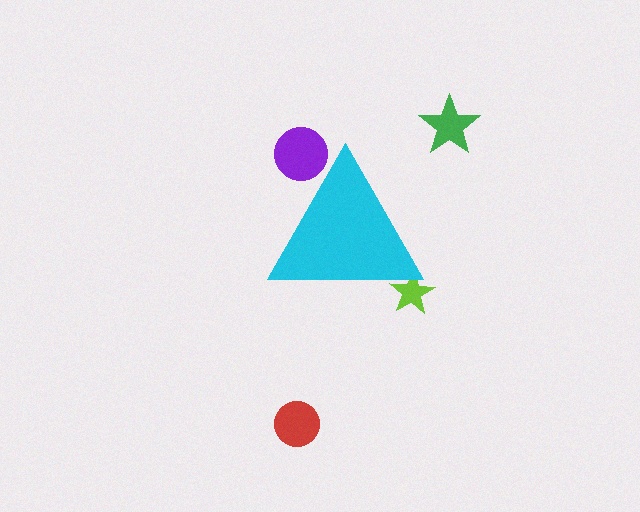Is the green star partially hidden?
No, the green star is fully visible.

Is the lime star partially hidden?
Yes, the lime star is partially hidden behind the cyan triangle.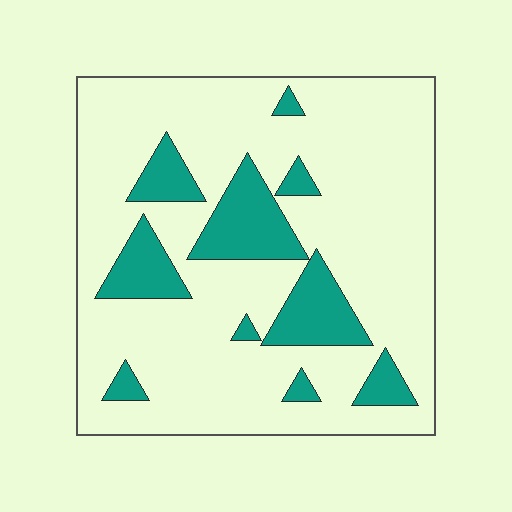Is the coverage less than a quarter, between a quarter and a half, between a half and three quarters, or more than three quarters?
Less than a quarter.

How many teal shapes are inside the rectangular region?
10.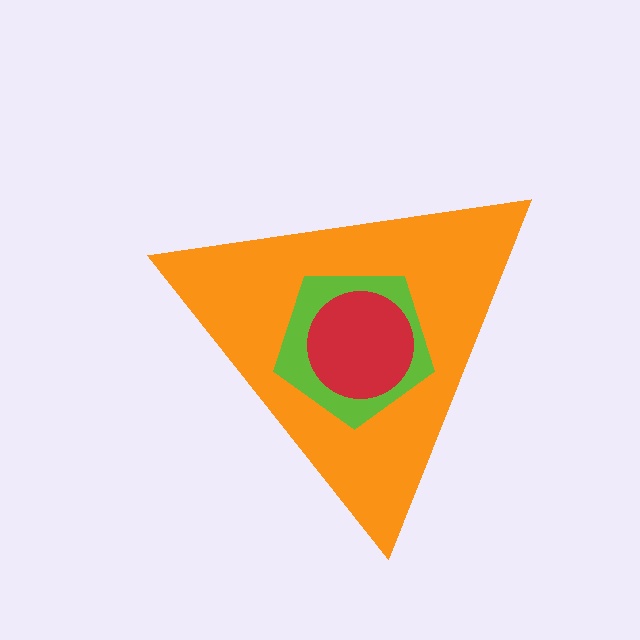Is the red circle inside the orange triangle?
Yes.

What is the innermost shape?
The red circle.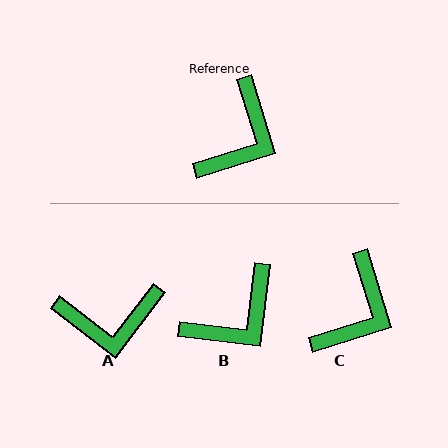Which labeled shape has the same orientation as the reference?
C.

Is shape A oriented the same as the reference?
No, it is off by about 55 degrees.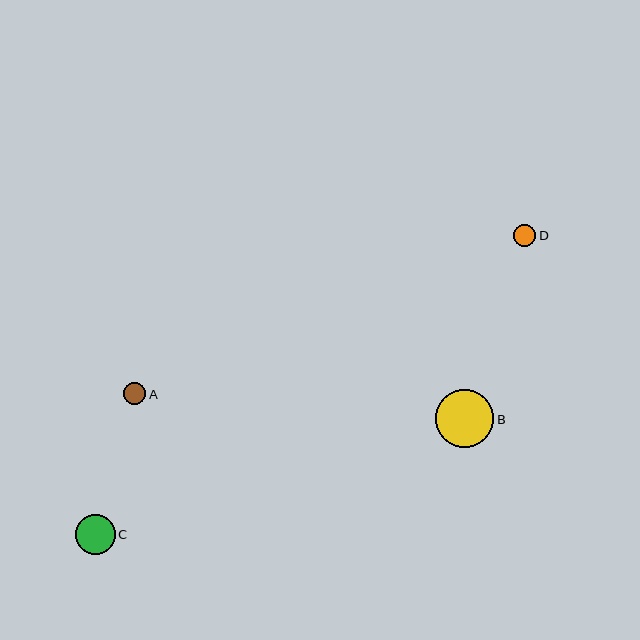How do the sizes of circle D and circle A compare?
Circle D and circle A are approximately the same size.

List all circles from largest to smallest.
From largest to smallest: B, C, D, A.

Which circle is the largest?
Circle B is the largest with a size of approximately 58 pixels.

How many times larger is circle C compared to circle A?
Circle C is approximately 1.8 times the size of circle A.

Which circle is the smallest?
Circle A is the smallest with a size of approximately 22 pixels.